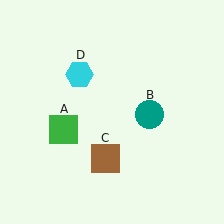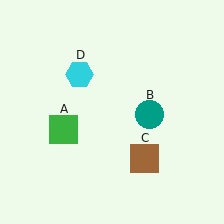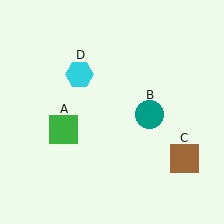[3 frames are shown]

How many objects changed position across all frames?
1 object changed position: brown square (object C).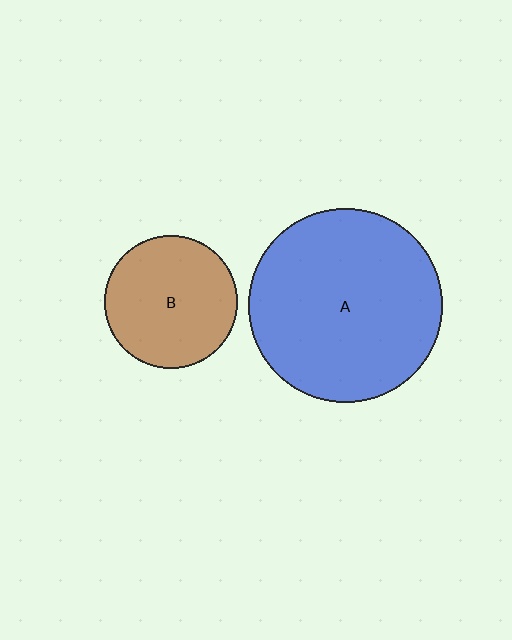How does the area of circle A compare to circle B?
Approximately 2.1 times.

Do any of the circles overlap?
No, none of the circles overlap.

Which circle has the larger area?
Circle A (blue).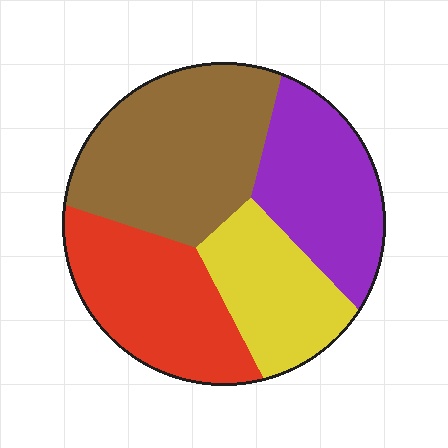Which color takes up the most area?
Brown, at roughly 35%.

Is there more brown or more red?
Brown.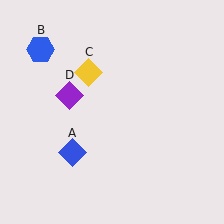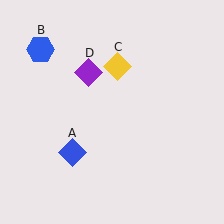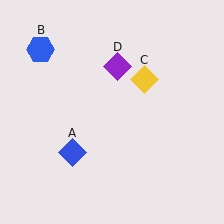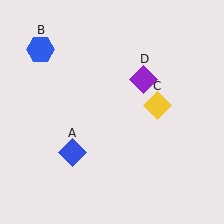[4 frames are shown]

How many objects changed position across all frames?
2 objects changed position: yellow diamond (object C), purple diamond (object D).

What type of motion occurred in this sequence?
The yellow diamond (object C), purple diamond (object D) rotated clockwise around the center of the scene.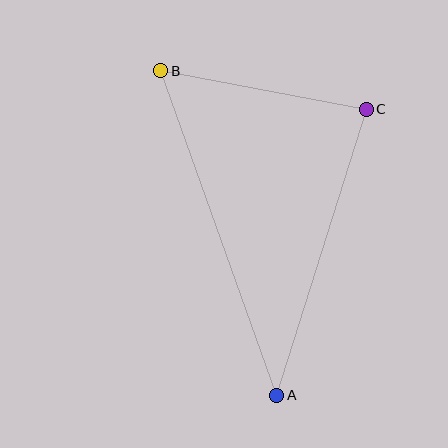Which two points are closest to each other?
Points B and C are closest to each other.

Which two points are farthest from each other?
Points A and B are farthest from each other.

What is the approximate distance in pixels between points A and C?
The distance between A and C is approximately 299 pixels.